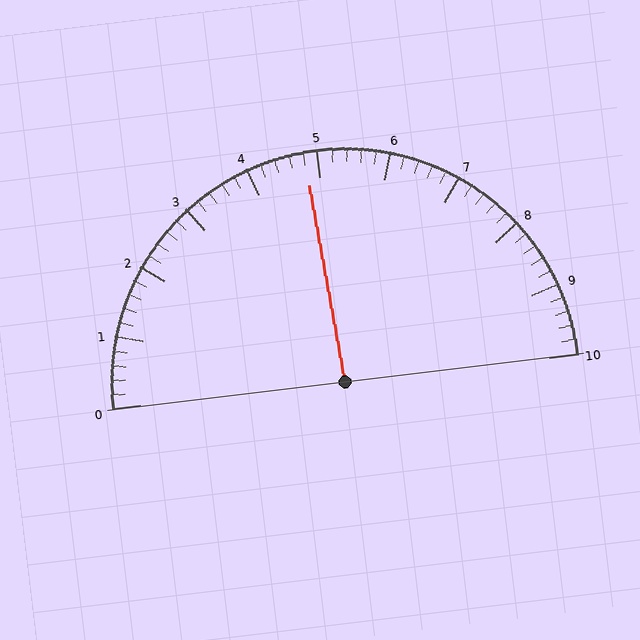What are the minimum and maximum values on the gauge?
The gauge ranges from 0 to 10.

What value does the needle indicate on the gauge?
The needle indicates approximately 4.8.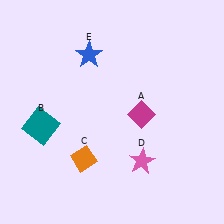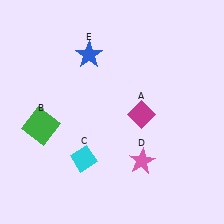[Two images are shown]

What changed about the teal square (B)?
In Image 1, B is teal. In Image 2, it changed to green.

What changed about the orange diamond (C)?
In Image 1, C is orange. In Image 2, it changed to cyan.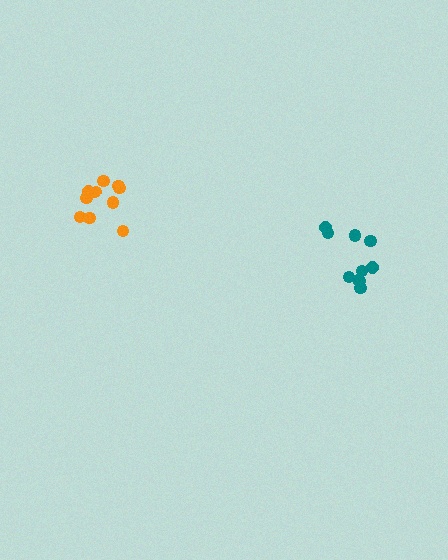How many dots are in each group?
Group 1: 10 dots, Group 2: 10 dots (20 total).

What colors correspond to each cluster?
The clusters are colored: teal, orange.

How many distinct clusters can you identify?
There are 2 distinct clusters.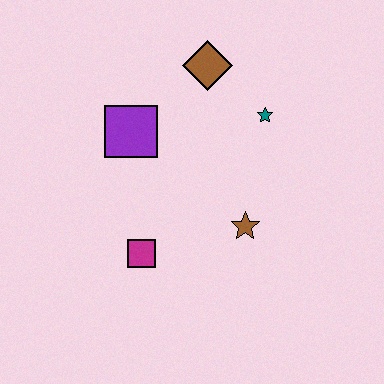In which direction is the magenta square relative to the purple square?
The magenta square is below the purple square.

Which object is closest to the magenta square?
The brown star is closest to the magenta square.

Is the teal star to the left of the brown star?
No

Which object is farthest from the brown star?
The brown diamond is farthest from the brown star.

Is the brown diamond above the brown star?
Yes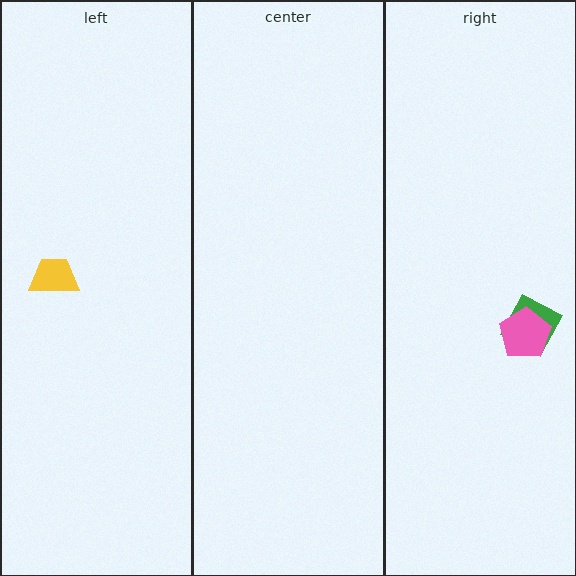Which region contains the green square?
The right region.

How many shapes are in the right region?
2.